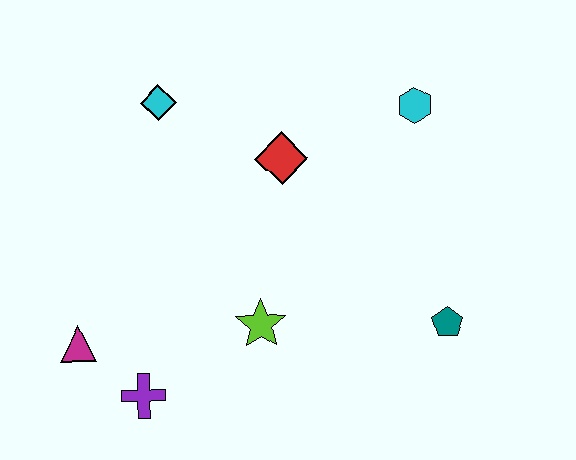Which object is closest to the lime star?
The purple cross is closest to the lime star.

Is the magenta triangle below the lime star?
Yes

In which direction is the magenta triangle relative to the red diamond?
The magenta triangle is to the left of the red diamond.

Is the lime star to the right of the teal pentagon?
No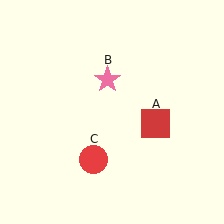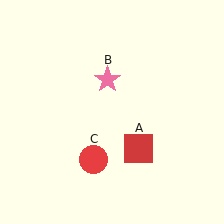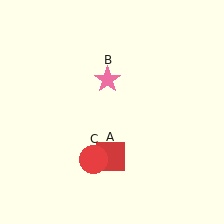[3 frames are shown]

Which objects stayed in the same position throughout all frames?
Pink star (object B) and red circle (object C) remained stationary.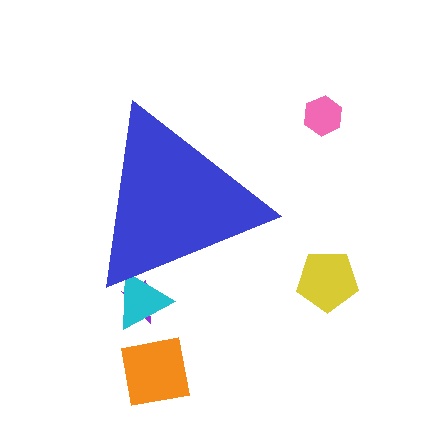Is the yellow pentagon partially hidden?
No, the yellow pentagon is fully visible.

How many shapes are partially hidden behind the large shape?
2 shapes are partially hidden.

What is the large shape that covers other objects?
A blue triangle.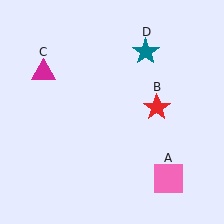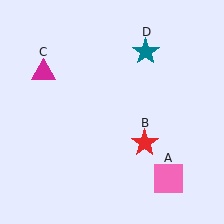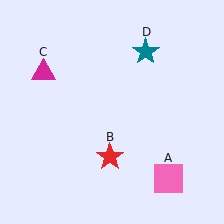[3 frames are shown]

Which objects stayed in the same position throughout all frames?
Pink square (object A) and magenta triangle (object C) and teal star (object D) remained stationary.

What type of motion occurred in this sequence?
The red star (object B) rotated clockwise around the center of the scene.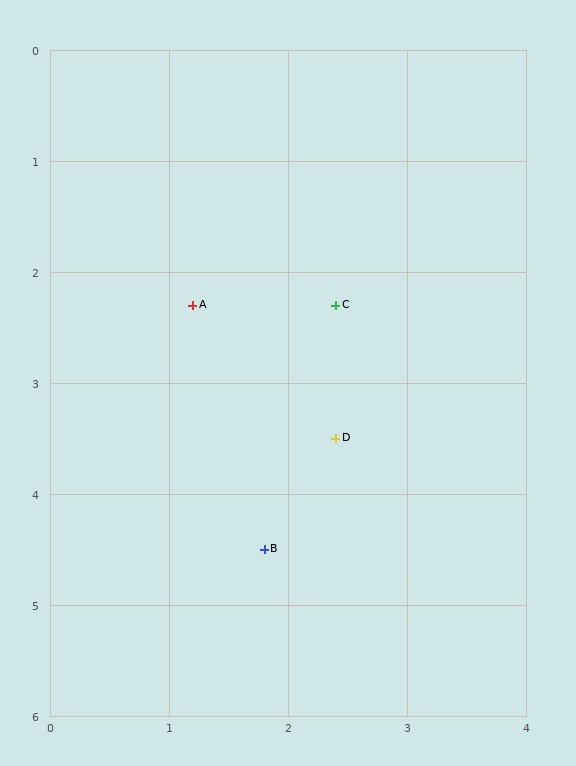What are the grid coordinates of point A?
Point A is at approximately (1.2, 2.3).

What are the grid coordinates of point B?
Point B is at approximately (1.8, 4.5).